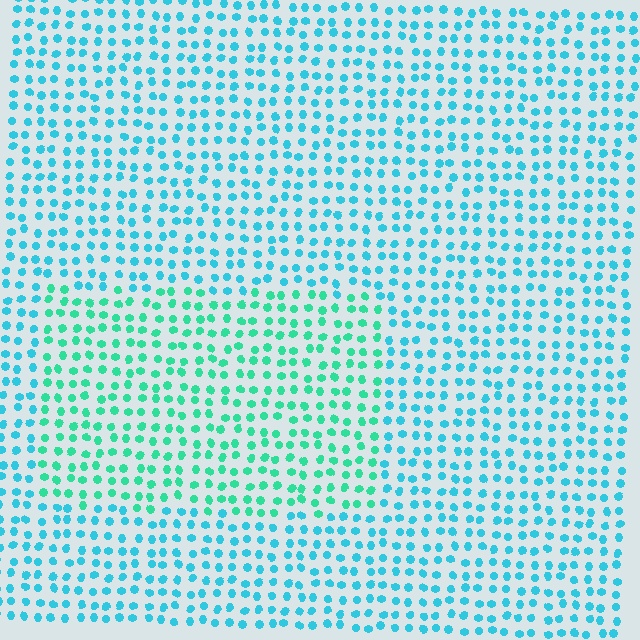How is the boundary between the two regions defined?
The boundary is defined purely by a slight shift in hue (about 31 degrees). Spacing, size, and orientation are identical on both sides.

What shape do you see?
I see a rectangle.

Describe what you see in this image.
The image is filled with small cyan elements in a uniform arrangement. A rectangle-shaped region is visible where the elements are tinted to a slightly different hue, forming a subtle color boundary.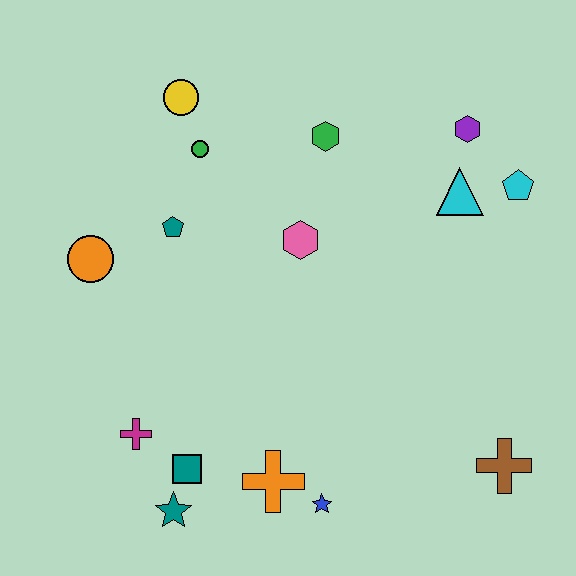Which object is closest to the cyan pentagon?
The cyan triangle is closest to the cyan pentagon.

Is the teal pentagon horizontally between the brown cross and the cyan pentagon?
No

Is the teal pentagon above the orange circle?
Yes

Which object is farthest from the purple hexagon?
The teal star is farthest from the purple hexagon.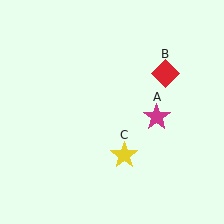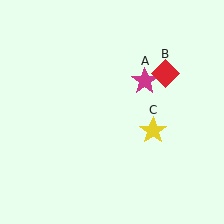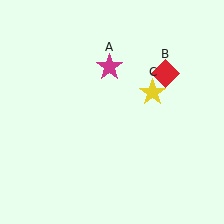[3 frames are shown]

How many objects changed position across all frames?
2 objects changed position: magenta star (object A), yellow star (object C).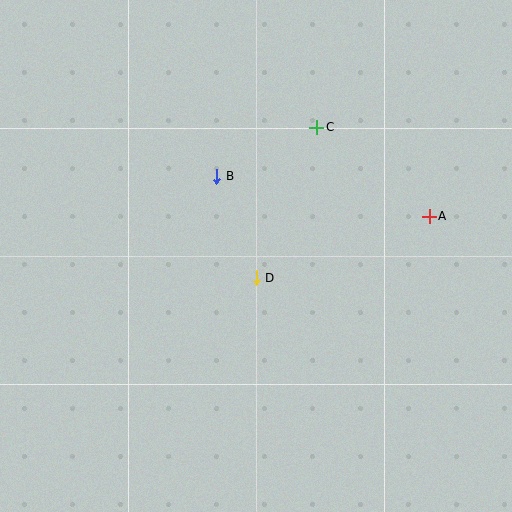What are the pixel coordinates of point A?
Point A is at (429, 216).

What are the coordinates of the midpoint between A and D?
The midpoint between A and D is at (343, 247).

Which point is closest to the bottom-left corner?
Point D is closest to the bottom-left corner.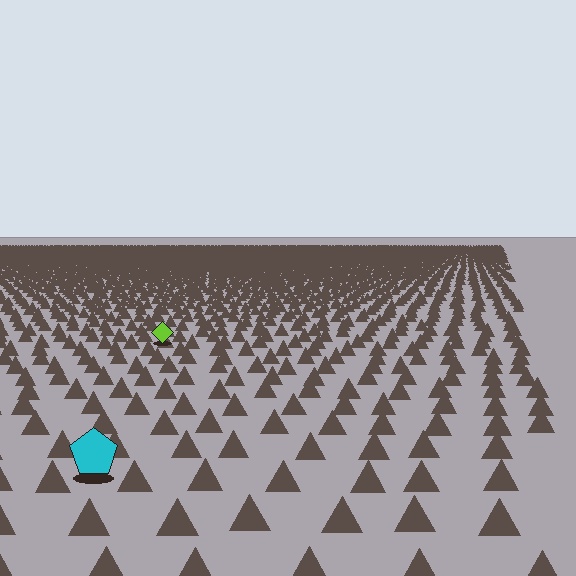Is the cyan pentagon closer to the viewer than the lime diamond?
Yes. The cyan pentagon is closer — you can tell from the texture gradient: the ground texture is coarser near it.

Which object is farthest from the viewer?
The lime diamond is farthest from the viewer. It appears smaller and the ground texture around it is denser.